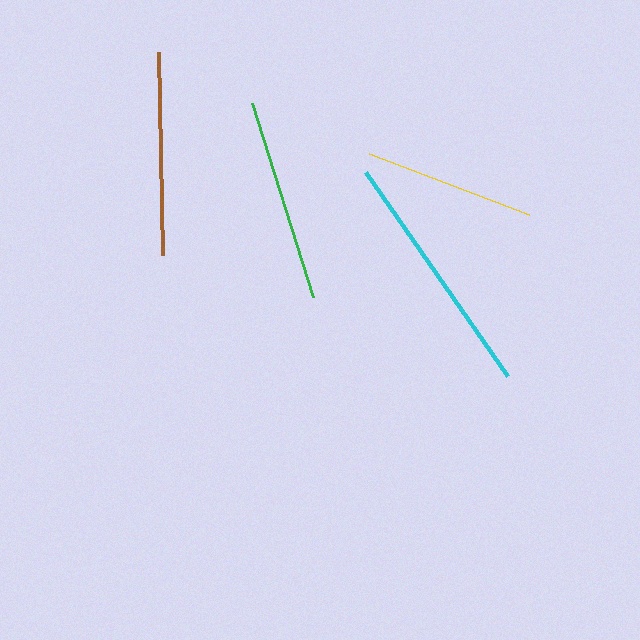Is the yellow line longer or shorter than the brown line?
The brown line is longer than the yellow line.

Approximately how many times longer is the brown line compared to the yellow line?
The brown line is approximately 1.2 times the length of the yellow line.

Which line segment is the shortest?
The yellow line is the shortest at approximately 171 pixels.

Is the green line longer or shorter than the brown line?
The green line is longer than the brown line.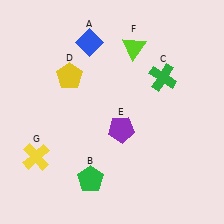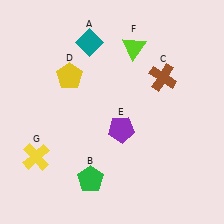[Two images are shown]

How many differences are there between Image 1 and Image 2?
There are 2 differences between the two images.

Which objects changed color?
A changed from blue to teal. C changed from green to brown.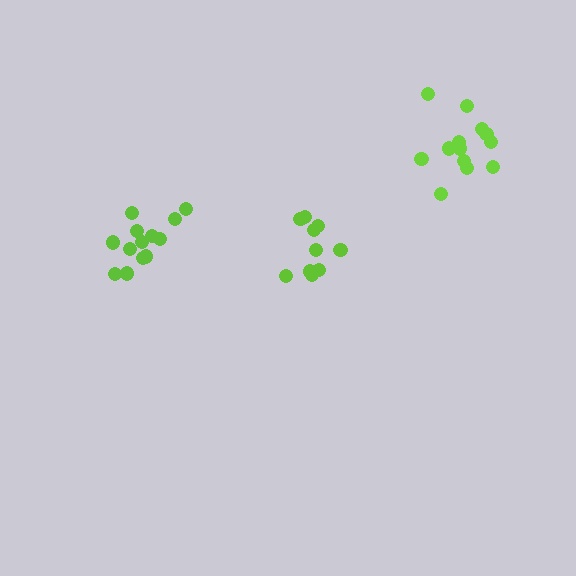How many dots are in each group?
Group 1: 10 dots, Group 2: 13 dots, Group 3: 13 dots (36 total).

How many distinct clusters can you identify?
There are 3 distinct clusters.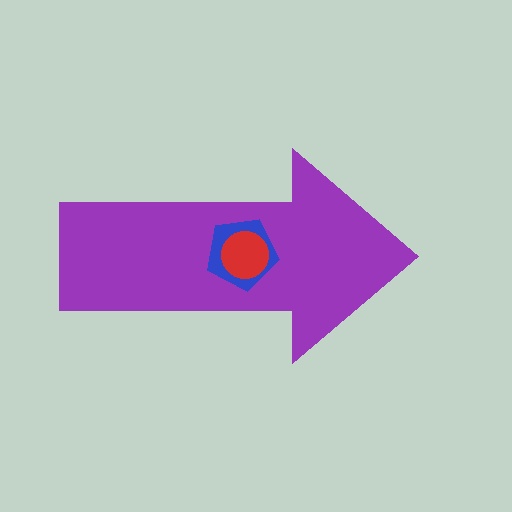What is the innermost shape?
The red circle.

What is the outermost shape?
The purple arrow.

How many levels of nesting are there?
3.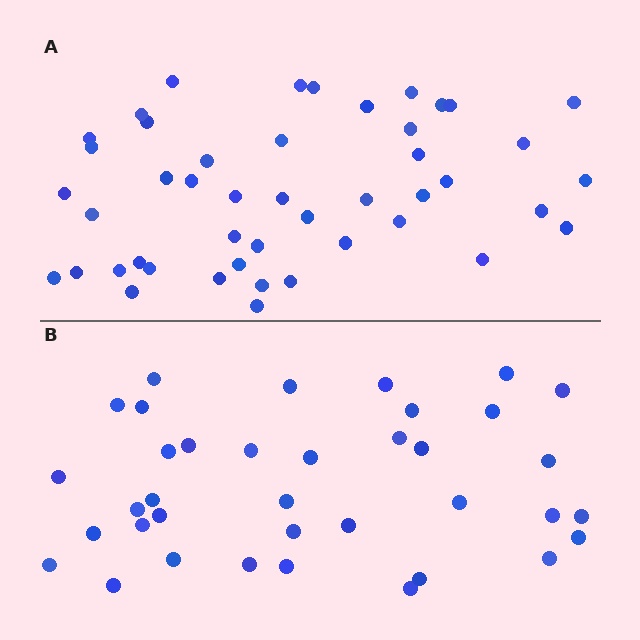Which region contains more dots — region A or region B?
Region A (the top region) has more dots.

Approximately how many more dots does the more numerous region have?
Region A has roughly 8 or so more dots than region B.